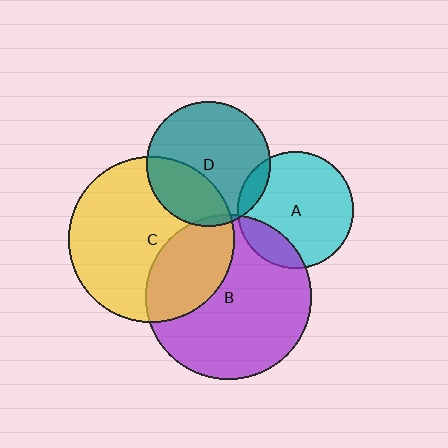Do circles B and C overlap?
Yes.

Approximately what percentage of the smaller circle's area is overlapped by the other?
Approximately 30%.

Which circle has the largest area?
Circle B (purple).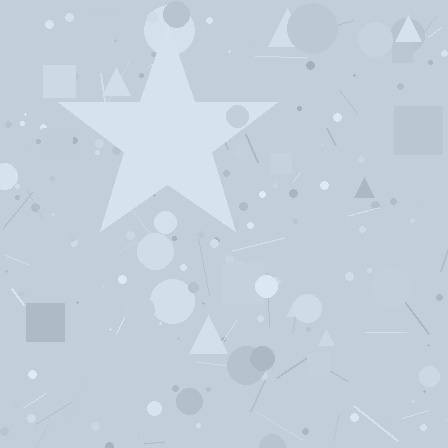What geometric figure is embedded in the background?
A star is embedded in the background.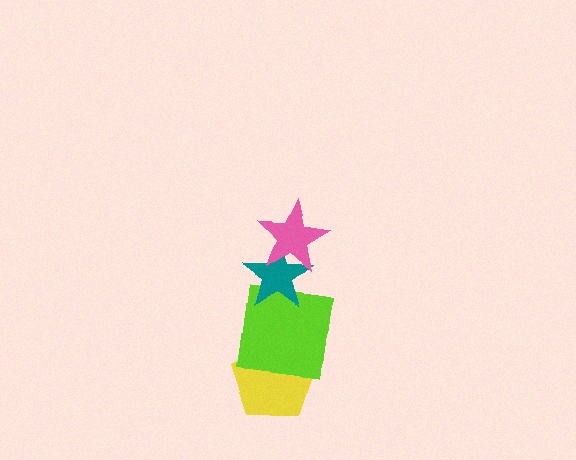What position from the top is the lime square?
The lime square is 3rd from the top.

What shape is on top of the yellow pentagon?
The lime square is on top of the yellow pentagon.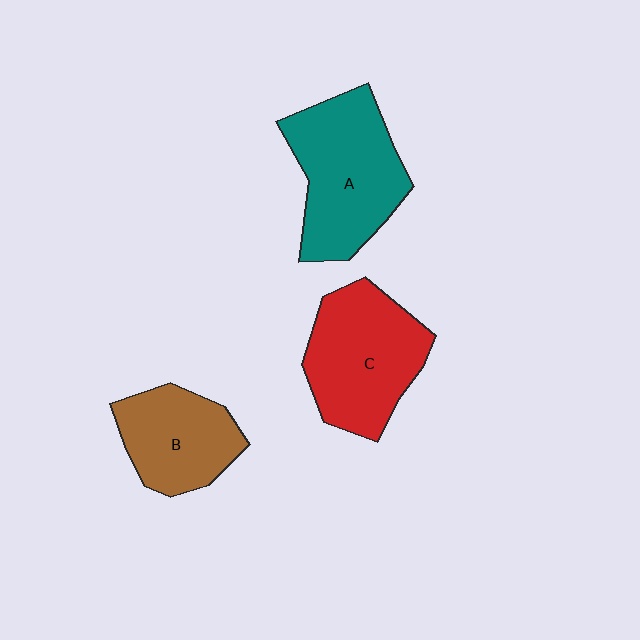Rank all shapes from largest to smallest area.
From largest to smallest: A (teal), C (red), B (brown).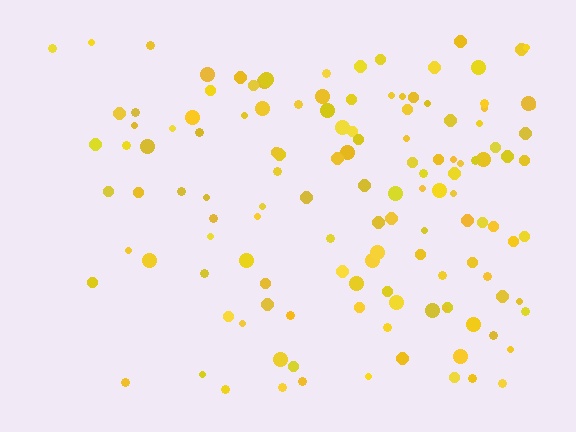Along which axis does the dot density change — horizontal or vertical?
Horizontal.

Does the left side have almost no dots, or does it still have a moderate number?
Still a moderate number, just noticeably fewer than the right.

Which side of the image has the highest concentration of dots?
The right.